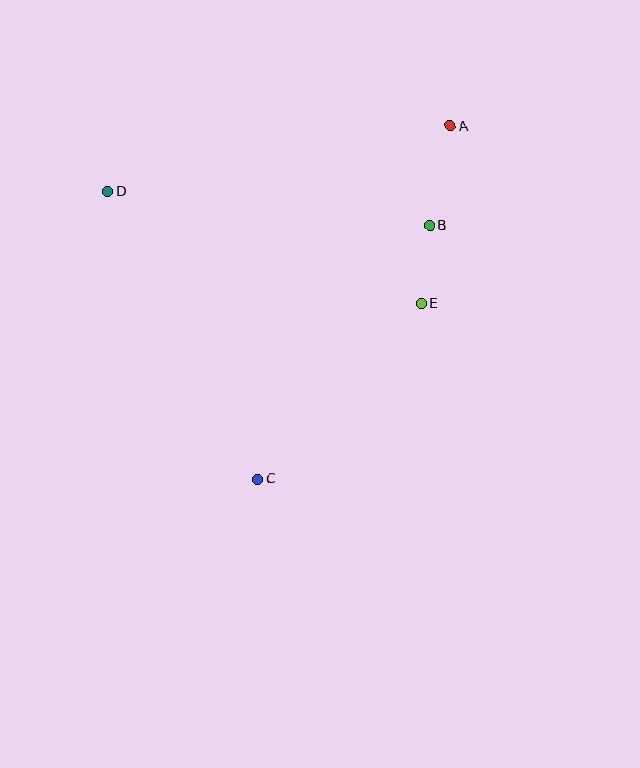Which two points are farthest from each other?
Points A and C are farthest from each other.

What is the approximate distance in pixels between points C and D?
The distance between C and D is approximately 324 pixels.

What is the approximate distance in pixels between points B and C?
The distance between B and C is approximately 306 pixels.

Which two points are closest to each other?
Points B and E are closest to each other.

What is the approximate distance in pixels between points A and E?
The distance between A and E is approximately 180 pixels.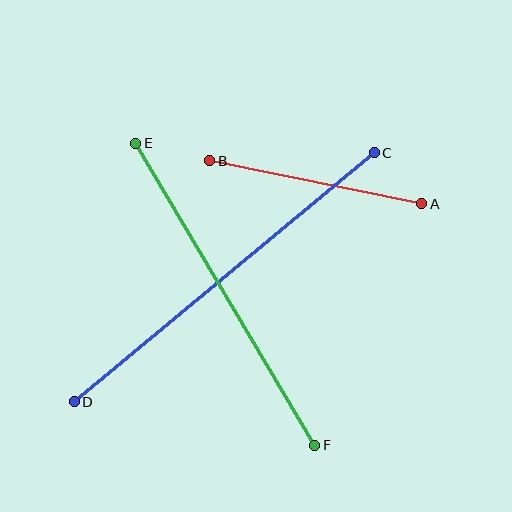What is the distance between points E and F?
The distance is approximately 351 pixels.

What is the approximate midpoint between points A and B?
The midpoint is at approximately (316, 182) pixels.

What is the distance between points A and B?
The distance is approximately 216 pixels.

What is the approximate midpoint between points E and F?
The midpoint is at approximately (225, 294) pixels.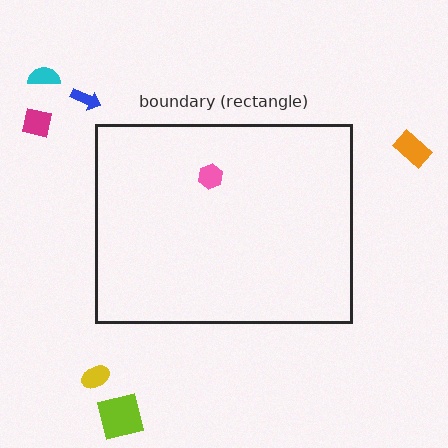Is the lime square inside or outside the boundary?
Outside.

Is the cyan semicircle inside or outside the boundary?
Outside.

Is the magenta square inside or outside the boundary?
Outside.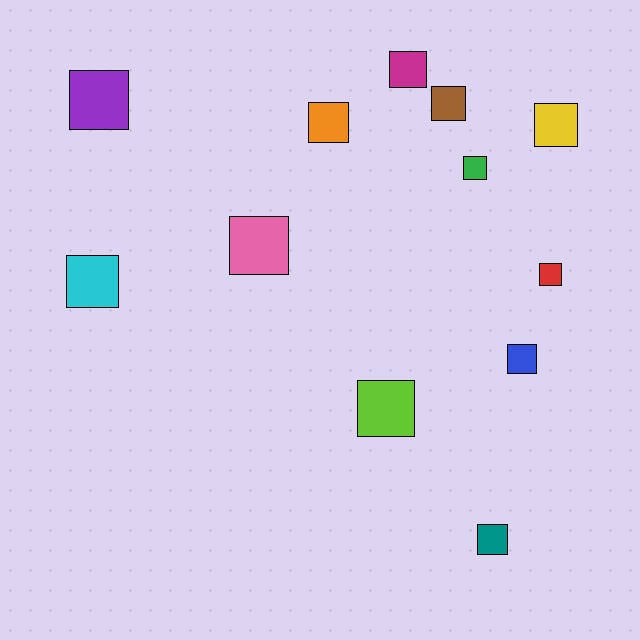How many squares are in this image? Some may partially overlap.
There are 12 squares.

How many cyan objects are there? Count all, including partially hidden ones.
There is 1 cyan object.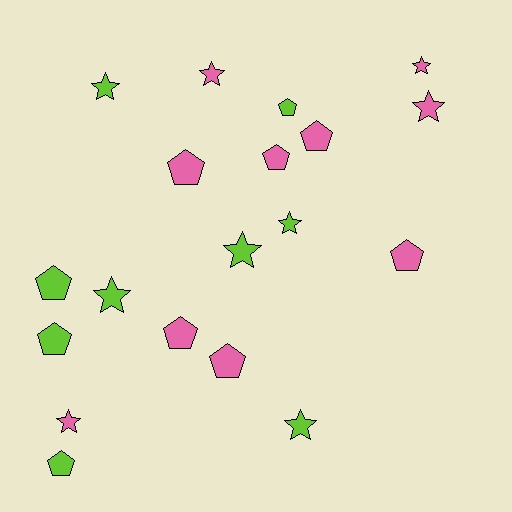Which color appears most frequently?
Pink, with 10 objects.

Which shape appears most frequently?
Pentagon, with 10 objects.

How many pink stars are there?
There are 4 pink stars.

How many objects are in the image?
There are 19 objects.